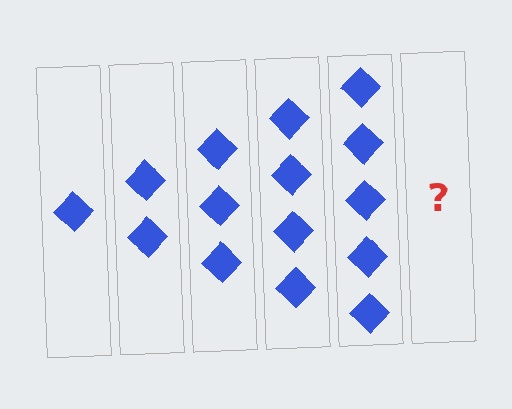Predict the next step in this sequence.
The next step is 6 diamonds.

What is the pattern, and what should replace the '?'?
The pattern is that each step adds one more diamond. The '?' should be 6 diamonds.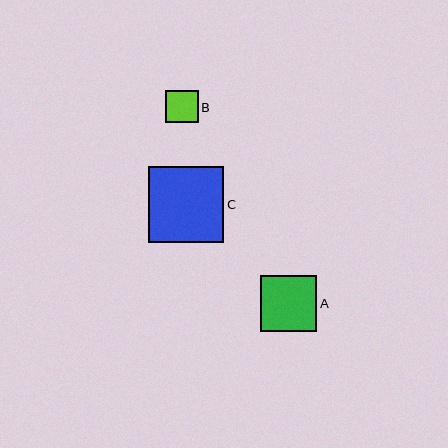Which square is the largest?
Square C is the largest with a size of approximately 76 pixels.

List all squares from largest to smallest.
From largest to smallest: C, A, B.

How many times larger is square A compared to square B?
Square A is approximately 1.7 times the size of square B.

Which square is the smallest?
Square B is the smallest with a size of approximately 32 pixels.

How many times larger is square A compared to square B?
Square A is approximately 1.7 times the size of square B.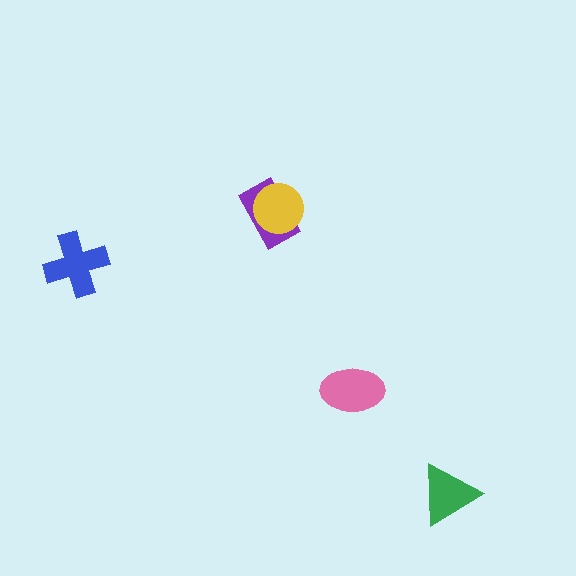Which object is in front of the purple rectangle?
The yellow circle is in front of the purple rectangle.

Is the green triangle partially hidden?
No, no other shape covers it.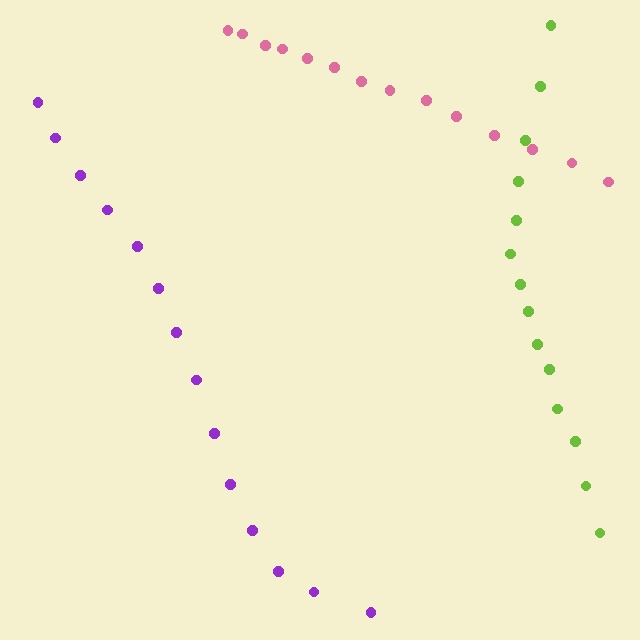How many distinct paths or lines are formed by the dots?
There are 3 distinct paths.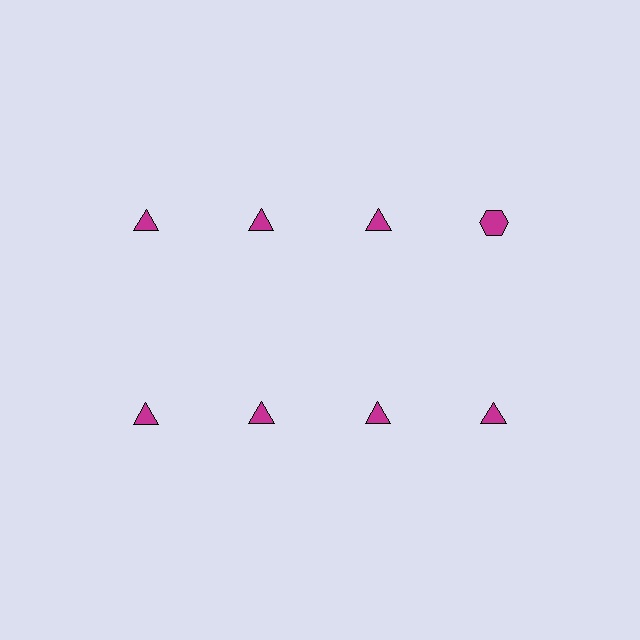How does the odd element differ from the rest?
It has a different shape: hexagon instead of triangle.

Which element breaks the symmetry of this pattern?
The magenta hexagon in the top row, second from right column breaks the symmetry. All other shapes are magenta triangles.